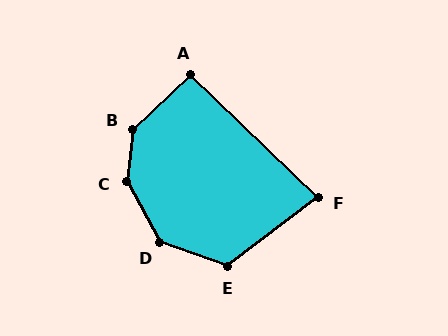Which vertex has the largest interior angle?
C, at approximately 144 degrees.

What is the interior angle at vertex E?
Approximately 123 degrees (obtuse).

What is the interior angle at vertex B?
Approximately 141 degrees (obtuse).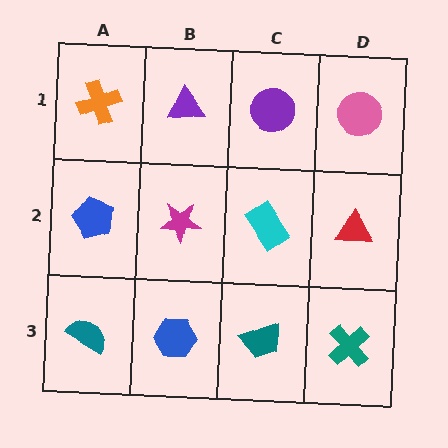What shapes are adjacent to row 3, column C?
A cyan rectangle (row 2, column C), a blue hexagon (row 3, column B), a teal cross (row 3, column D).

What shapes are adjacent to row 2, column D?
A pink circle (row 1, column D), a teal cross (row 3, column D), a cyan rectangle (row 2, column C).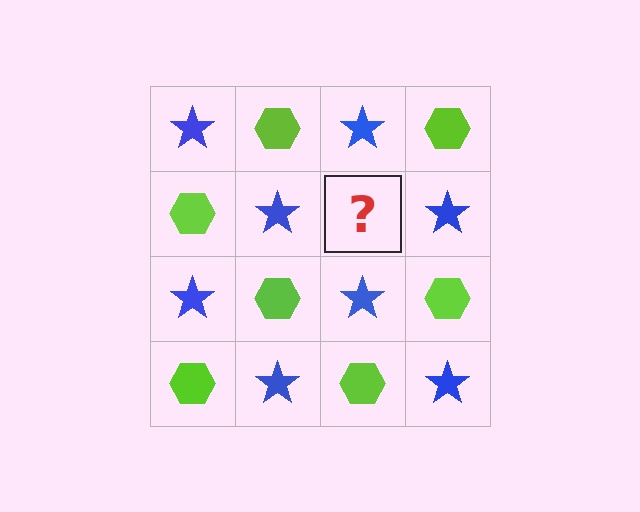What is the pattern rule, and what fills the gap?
The rule is that it alternates blue star and lime hexagon in a checkerboard pattern. The gap should be filled with a lime hexagon.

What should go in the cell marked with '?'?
The missing cell should contain a lime hexagon.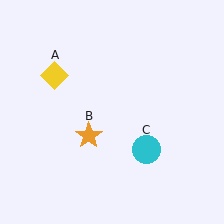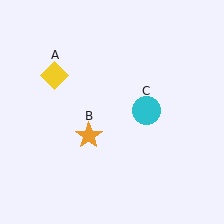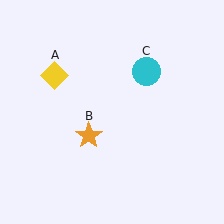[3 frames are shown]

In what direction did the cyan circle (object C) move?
The cyan circle (object C) moved up.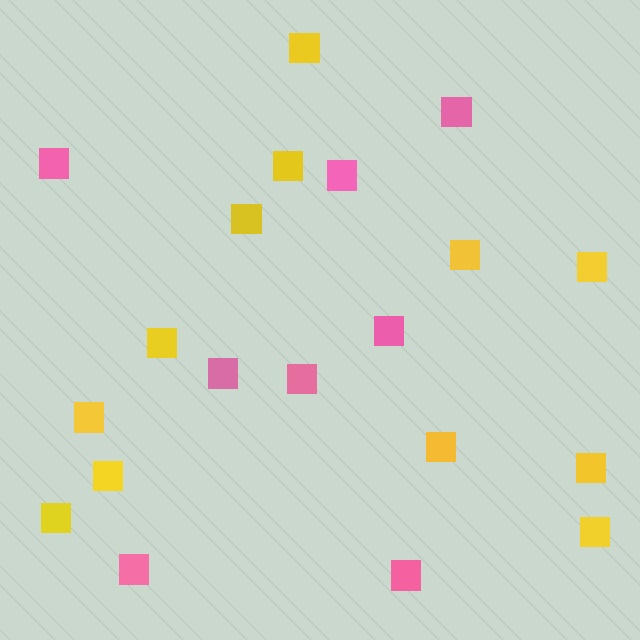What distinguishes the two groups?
There are 2 groups: one group of pink squares (8) and one group of yellow squares (12).